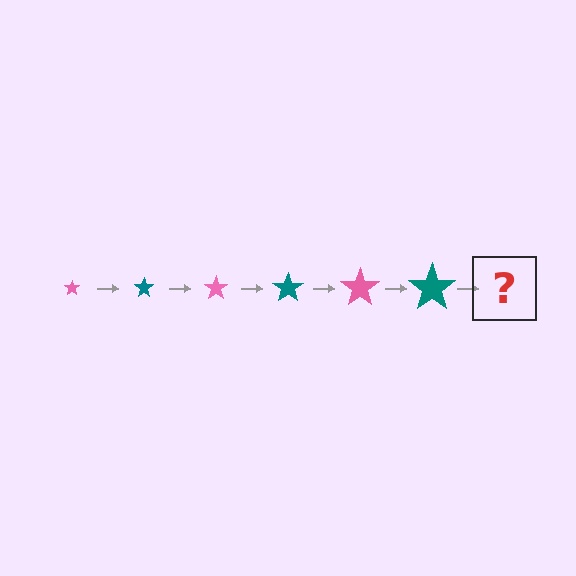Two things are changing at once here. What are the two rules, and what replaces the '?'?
The two rules are that the star grows larger each step and the color cycles through pink and teal. The '?' should be a pink star, larger than the previous one.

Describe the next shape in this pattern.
It should be a pink star, larger than the previous one.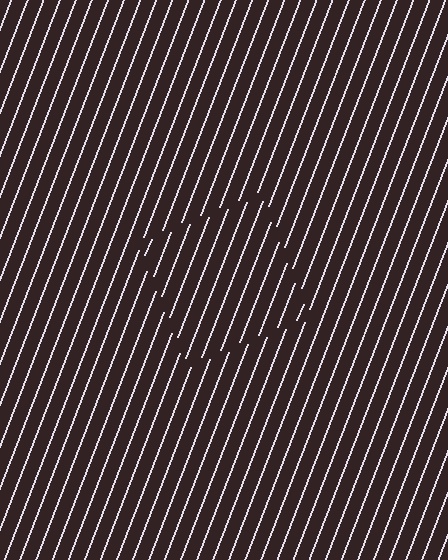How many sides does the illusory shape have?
4 sides — the line-ends trace a square.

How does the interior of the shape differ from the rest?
The interior of the shape contains the same grating, shifted by half a period — the contour is defined by the phase discontinuity where line-ends from the inner and outer gratings abut.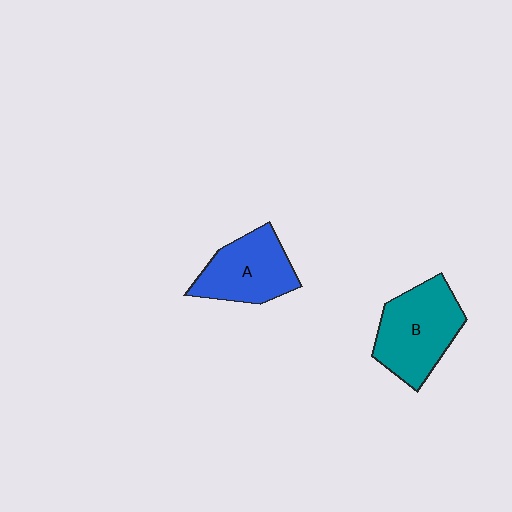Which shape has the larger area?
Shape B (teal).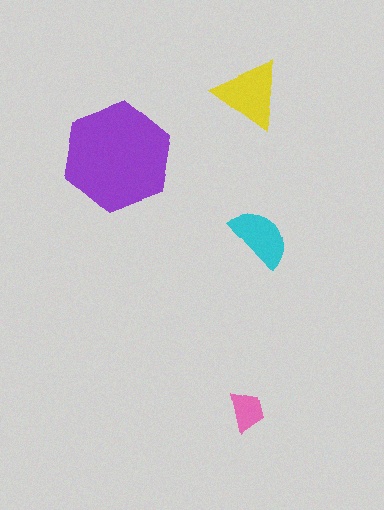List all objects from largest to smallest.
The purple hexagon, the yellow triangle, the cyan semicircle, the pink trapezoid.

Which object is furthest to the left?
The purple hexagon is leftmost.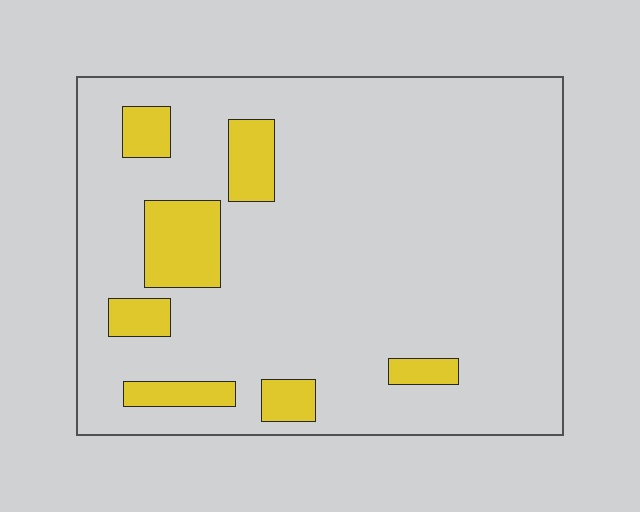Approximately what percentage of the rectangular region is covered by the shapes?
Approximately 15%.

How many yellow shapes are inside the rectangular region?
7.